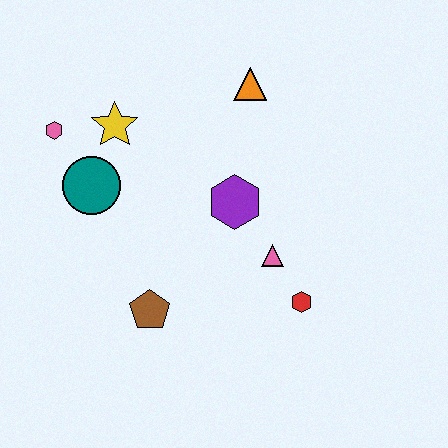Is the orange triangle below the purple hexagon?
No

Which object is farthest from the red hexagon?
The pink hexagon is farthest from the red hexagon.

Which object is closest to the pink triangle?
The red hexagon is closest to the pink triangle.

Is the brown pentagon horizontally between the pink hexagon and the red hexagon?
Yes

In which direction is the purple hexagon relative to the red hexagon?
The purple hexagon is above the red hexagon.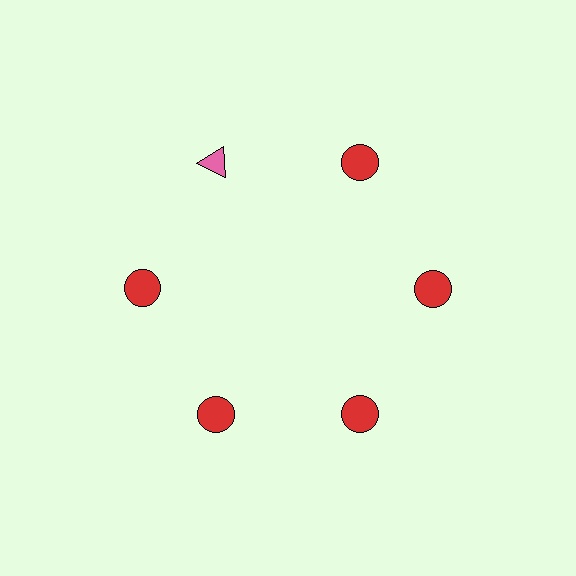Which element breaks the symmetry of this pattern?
The pink triangle at roughly the 11 o'clock position breaks the symmetry. All other shapes are red circles.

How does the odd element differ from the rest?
It differs in both color (pink instead of red) and shape (triangle instead of circle).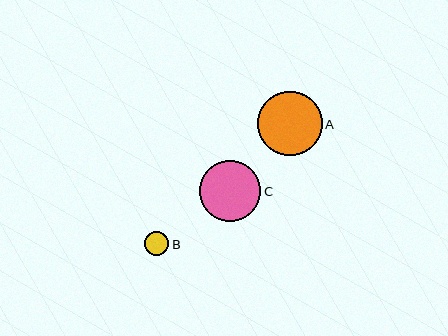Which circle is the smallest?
Circle B is the smallest with a size of approximately 24 pixels.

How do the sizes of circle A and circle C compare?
Circle A and circle C are approximately the same size.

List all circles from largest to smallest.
From largest to smallest: A, C, B.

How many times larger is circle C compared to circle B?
Circle C is approximately 2.6 times the size of circle B.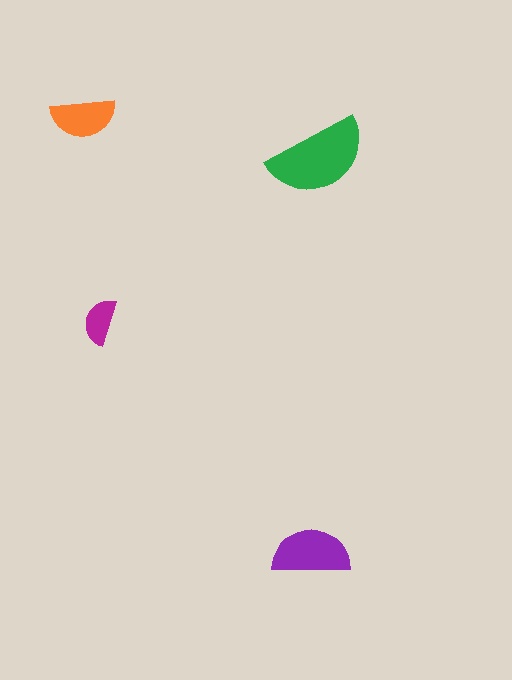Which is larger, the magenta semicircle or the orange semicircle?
The orange one.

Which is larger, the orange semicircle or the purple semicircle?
The purple one.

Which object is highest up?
The orange semicircle is topmost.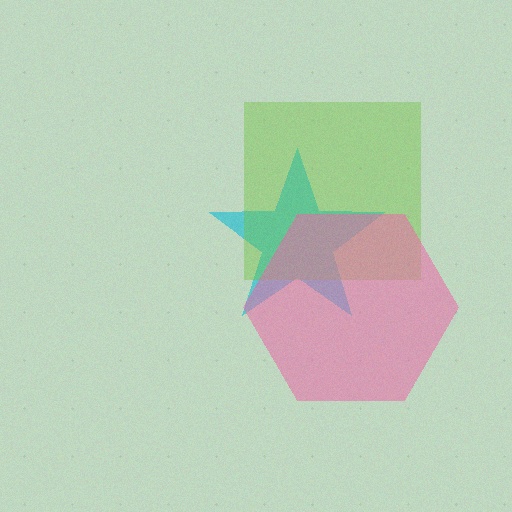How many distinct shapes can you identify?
There are 3 distinct shapes: a cyan star, a lime square, a pink hexagon.